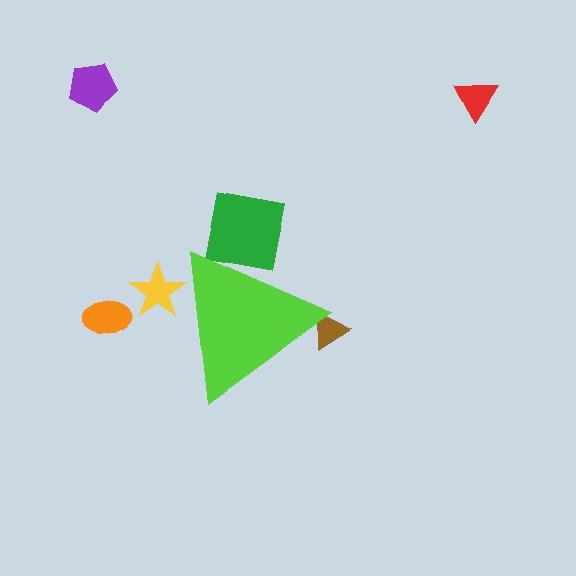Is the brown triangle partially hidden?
Yes, the brown triangle is partially hidden behind the lime triangle.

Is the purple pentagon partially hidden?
No, the purple pentagon is fully visible.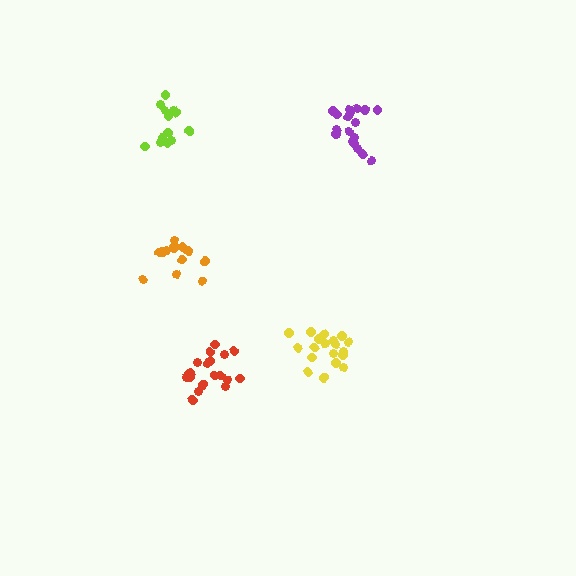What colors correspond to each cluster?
The clusters are colored: red, yellow, purple, lime, orange.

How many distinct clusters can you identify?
There are 5 distinct clusters.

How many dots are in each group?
Group 1: 19 dots, Group 2: 19 dots, Group 3: 19 dots, Group 4: 13 dots, Group 5: 13 dots (83 total).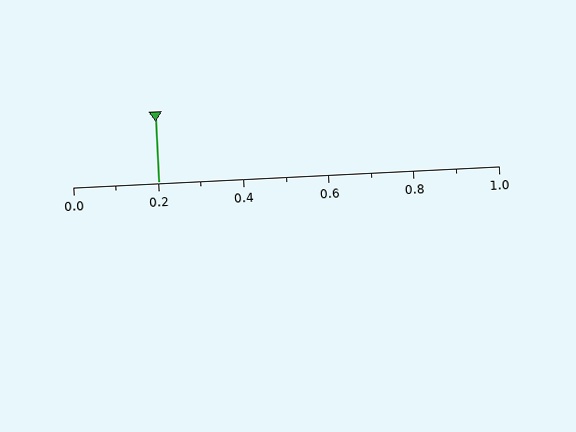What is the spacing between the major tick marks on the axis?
The major ticks are spaced 0.2 apart.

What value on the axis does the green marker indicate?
The marker indicates approximately 0.2.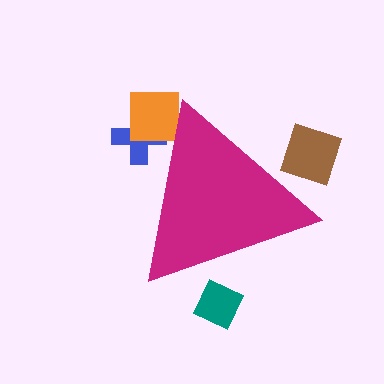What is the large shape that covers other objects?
A magenta triangle.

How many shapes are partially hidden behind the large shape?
4 shapes are partially hidden.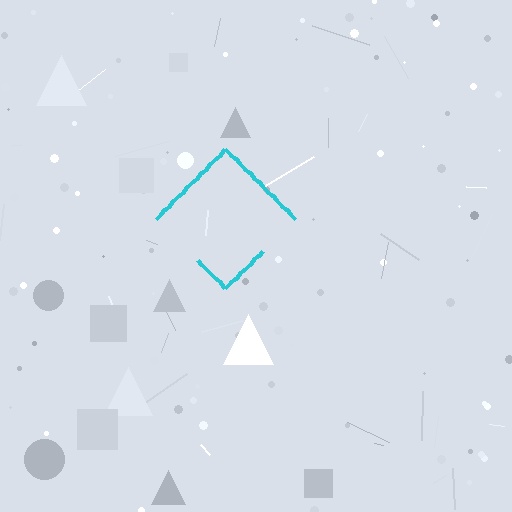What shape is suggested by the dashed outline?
The dashed outline suggests a diamond.